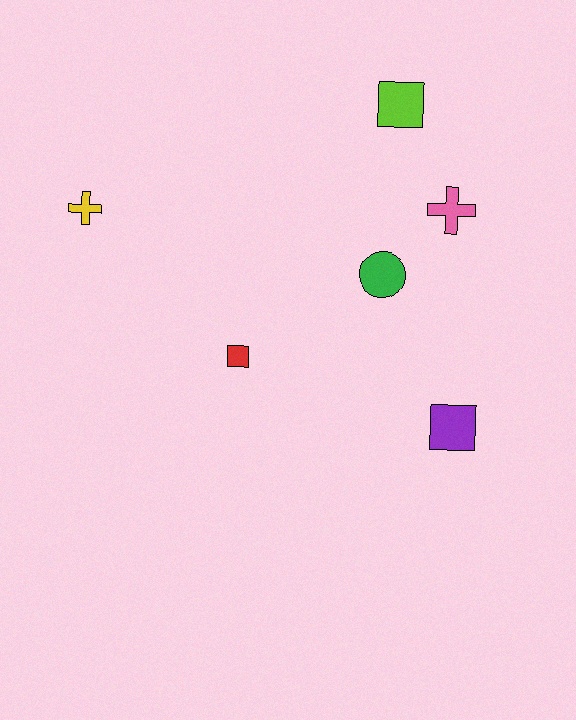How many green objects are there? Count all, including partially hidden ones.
There is 1 green object.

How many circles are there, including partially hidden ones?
There is 1 circle.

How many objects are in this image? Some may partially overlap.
There are 6 objects.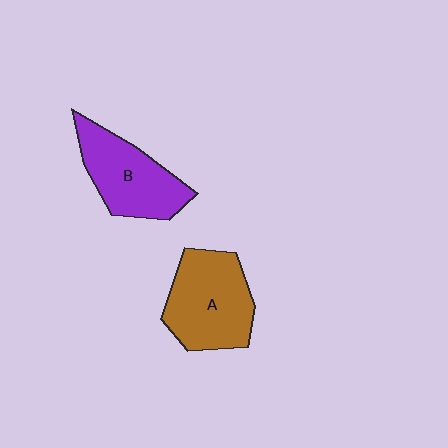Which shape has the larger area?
Shape A (brown).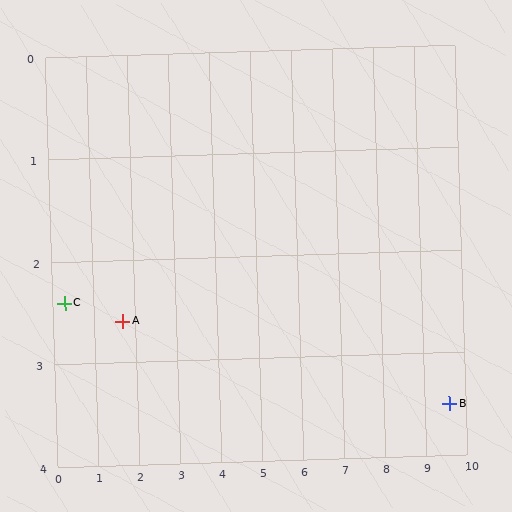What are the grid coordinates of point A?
Point A is at approximately (1.7, 2.6).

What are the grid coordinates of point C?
Point C is at approximately (0.3, 2.4).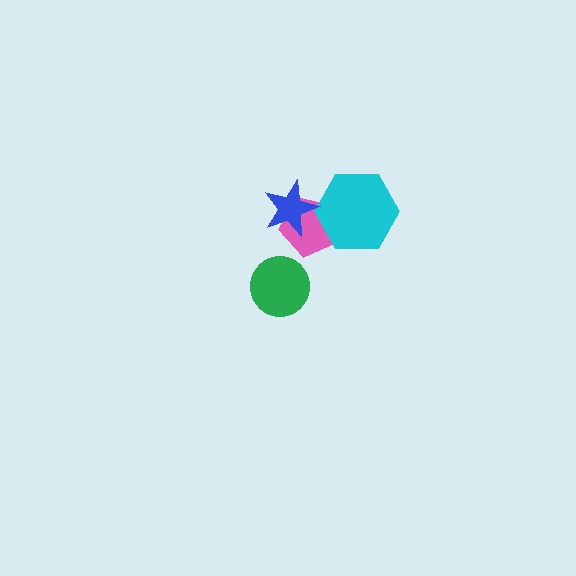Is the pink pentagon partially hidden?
Yes, it is partially covered by another shape.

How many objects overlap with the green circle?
0 objects overlap with the green circle.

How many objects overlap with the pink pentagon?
2 objects overlap with the pink pentagon.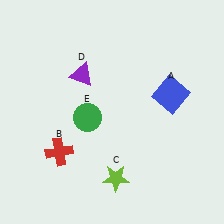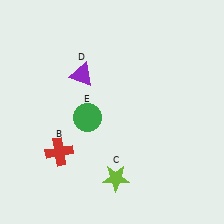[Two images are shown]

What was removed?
The blue square (A) was removed in Image 2.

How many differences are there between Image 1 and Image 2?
There is 1 difference between the two images.